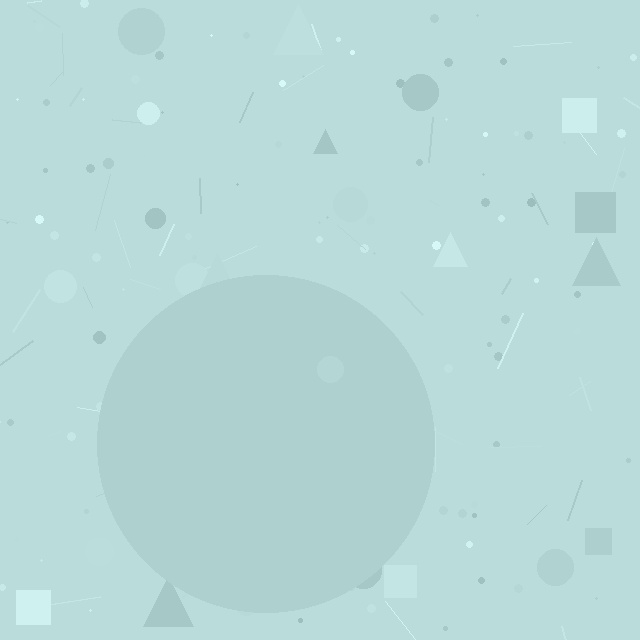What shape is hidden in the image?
A circle is hidden in the image.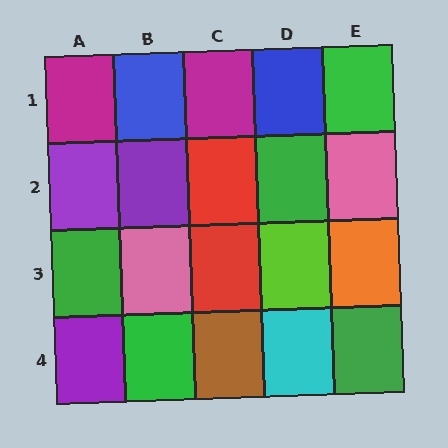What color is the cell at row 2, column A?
Purple.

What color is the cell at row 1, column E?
Green.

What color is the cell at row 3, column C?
Red.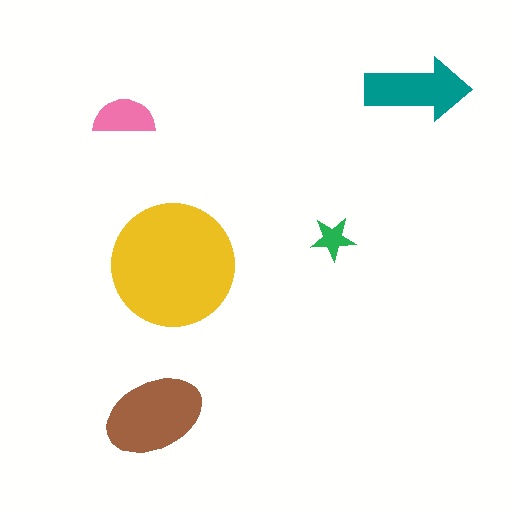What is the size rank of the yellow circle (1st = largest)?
1st.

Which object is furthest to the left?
The pink semicircle is leftmost.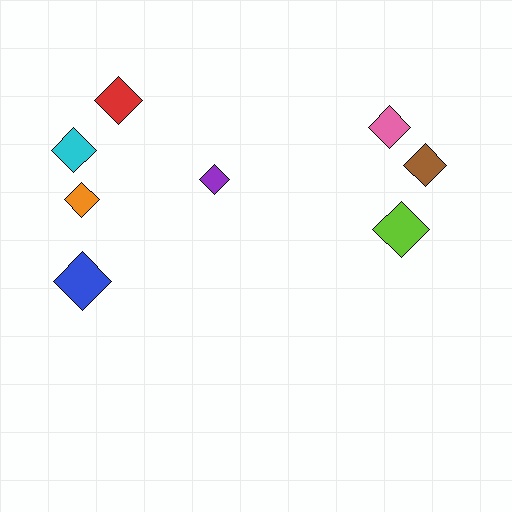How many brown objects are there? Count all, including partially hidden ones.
There is 1 brown object.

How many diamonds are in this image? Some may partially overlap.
There are 8 diamonds.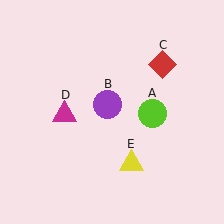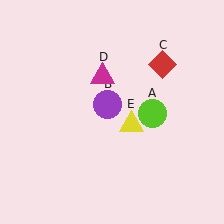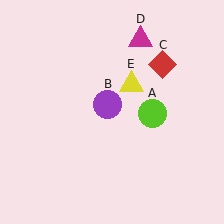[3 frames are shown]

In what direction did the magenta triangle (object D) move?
The magenta triangle (object D) moved up and to the right.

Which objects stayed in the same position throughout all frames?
Lime circle (object A) and purple circle (object B) and red diamond (object C) remained stationary.